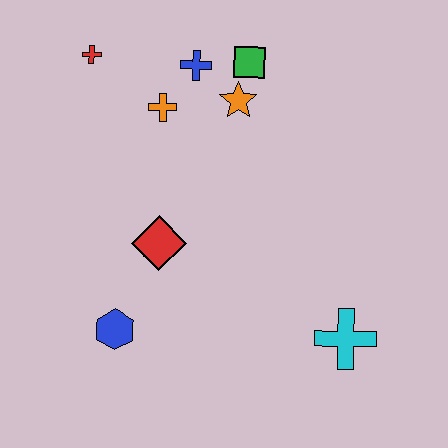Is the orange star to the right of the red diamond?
Yes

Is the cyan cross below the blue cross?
Yes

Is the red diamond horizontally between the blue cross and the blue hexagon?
Yes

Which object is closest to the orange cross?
The blue cross is closest to the orange cross.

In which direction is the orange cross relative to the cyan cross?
The orange cross is above the cyan cross.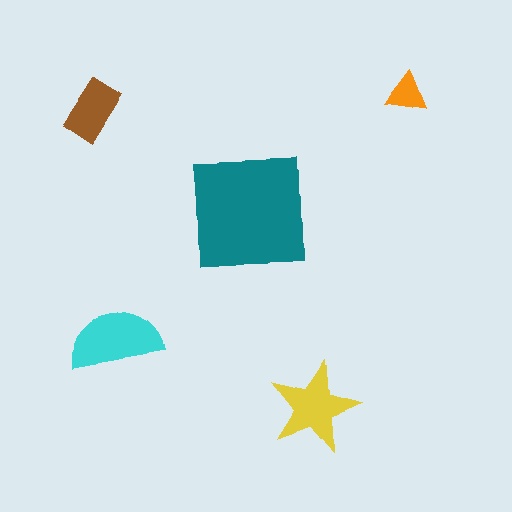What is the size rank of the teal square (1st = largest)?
1st.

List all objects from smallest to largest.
The orange triangle, the brown rectangle, the yellow star, the cyan semicircle, the teal square.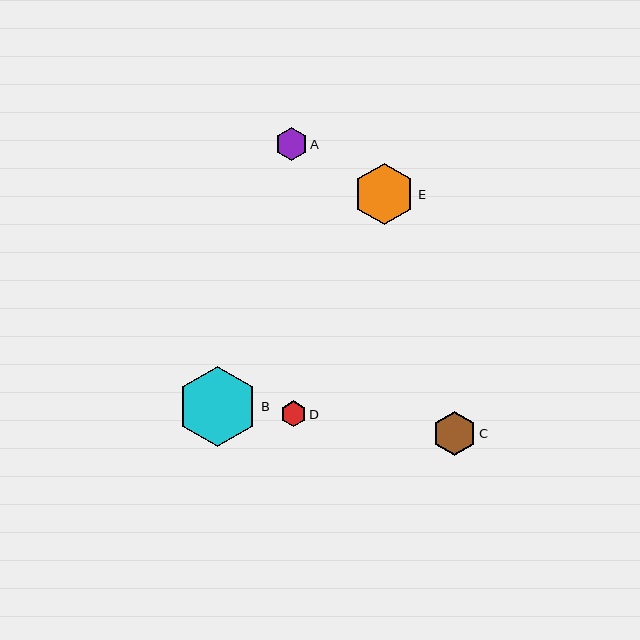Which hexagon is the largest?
Hexagon B is the largest with a size of approximately 81 pixels.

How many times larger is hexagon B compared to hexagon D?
Hexagon B is approximately 3.1 times the size of hexagon D.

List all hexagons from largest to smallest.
From largest to smallest: B, E, C, A, D.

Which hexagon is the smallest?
Hexagon D is the smallest with a size of approximately 26 pixels.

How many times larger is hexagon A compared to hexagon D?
Hexagon A is approximately 1.3 times the size of hexagon D.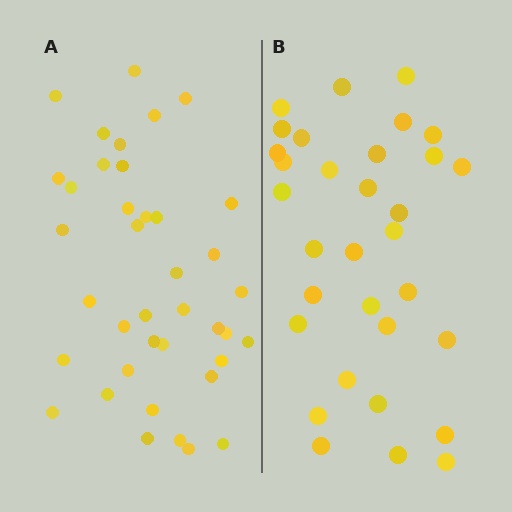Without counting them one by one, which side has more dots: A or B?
Region A (the left region) has more dots.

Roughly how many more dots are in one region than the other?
Region A has roughly 8 or so more dots than region B.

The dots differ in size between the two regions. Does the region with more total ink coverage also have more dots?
No. Region B has more total ink coverage because its dots are larger, but region A actually contains more individual dots. Total area can be misleading — the number of items is what matters here.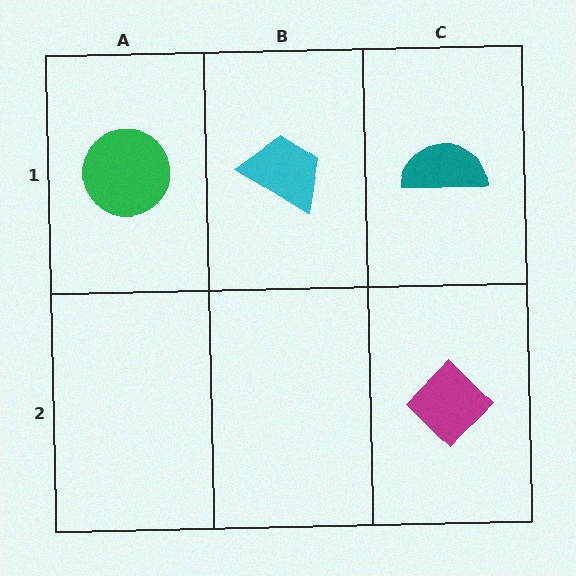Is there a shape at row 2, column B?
No, that cell is empty.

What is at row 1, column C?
A teal semicircle.